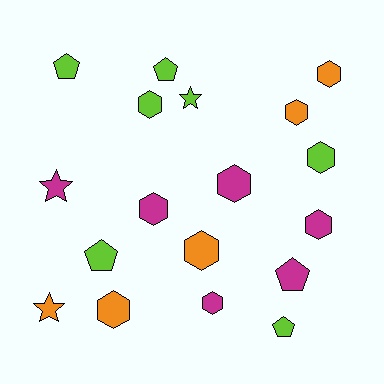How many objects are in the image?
There are 18 objects.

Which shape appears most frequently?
Hexagon, with 10 objects.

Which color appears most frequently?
Lime, with 7 objects.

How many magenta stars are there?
There is 1 magenta star.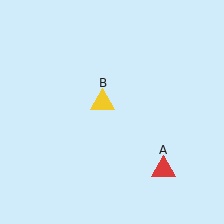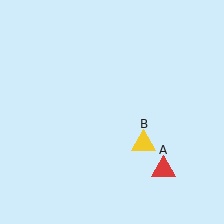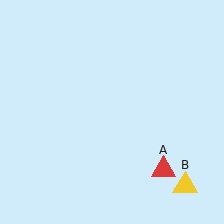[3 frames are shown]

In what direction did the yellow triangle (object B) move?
The yellow triangle (object B) moved down and to the right.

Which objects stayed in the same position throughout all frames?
Red triangle (object A) remained stationary.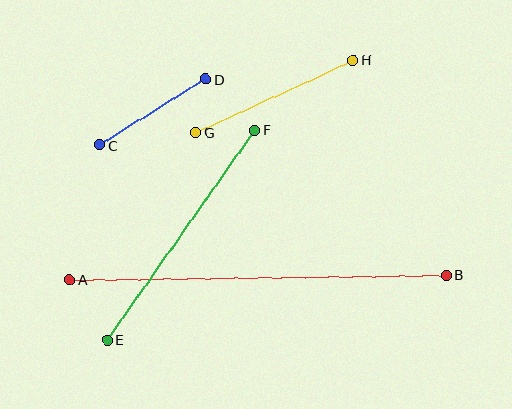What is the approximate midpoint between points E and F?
The midpoint is at approximately (181, 235) pixels.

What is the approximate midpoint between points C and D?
The midpoint is at approximately (152, 112) pixels.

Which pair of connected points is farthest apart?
Points A and B are farthest apart.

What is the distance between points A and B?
The distance is approximately 377 pixels.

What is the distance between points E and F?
The distance is approximately 257 pixels.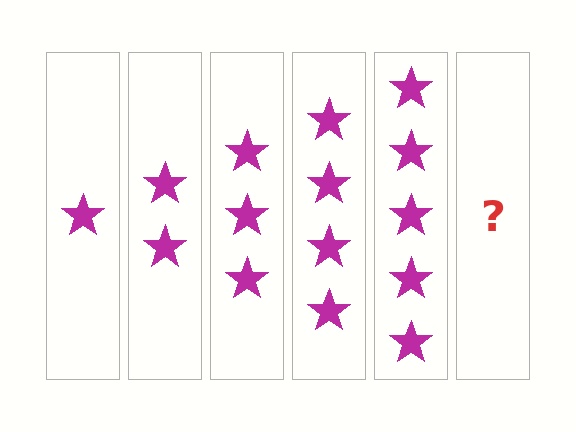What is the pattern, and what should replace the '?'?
The pattern is that each step adds one more star. The '?' should be 6 stars.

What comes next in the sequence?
The next element should be 6 stars.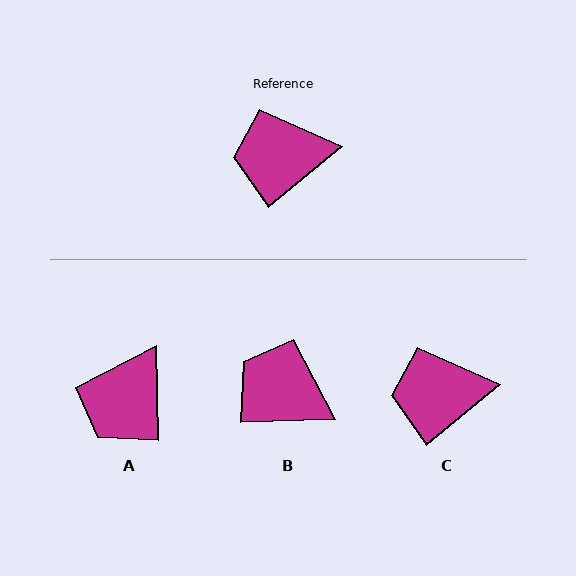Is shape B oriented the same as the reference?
No, it is off by about 38 degrees.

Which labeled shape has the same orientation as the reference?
C.